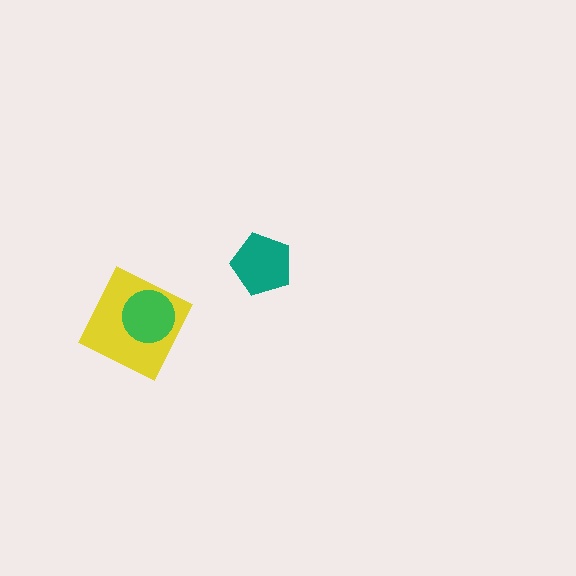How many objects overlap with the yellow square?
1 object overlaps with the yellow square.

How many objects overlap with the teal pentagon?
0 objects overlap with the teal pentagon.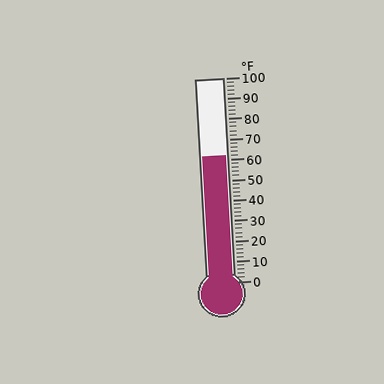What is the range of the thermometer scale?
The thermometer scale ranges from 0°F to 100°F.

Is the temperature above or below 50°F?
The temperature is above 50°F.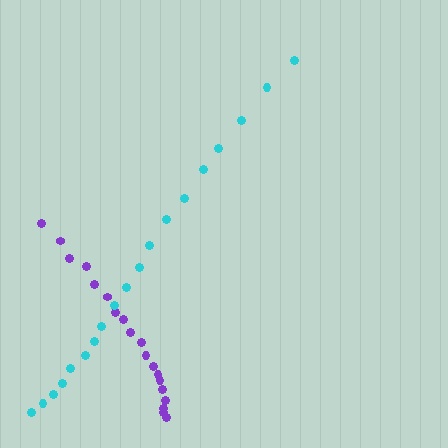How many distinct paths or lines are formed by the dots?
There are 2 distinct paths.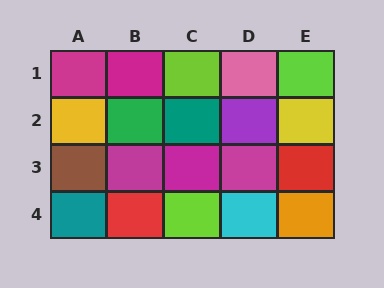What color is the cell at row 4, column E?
Orange.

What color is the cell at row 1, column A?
Magenta.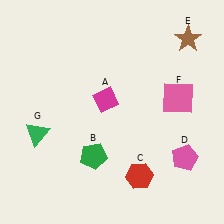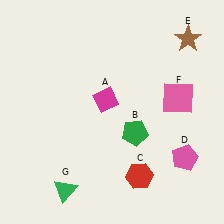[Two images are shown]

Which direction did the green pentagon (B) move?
The green pentagon (B) moved right.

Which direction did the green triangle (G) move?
The green triangle (G) moved down.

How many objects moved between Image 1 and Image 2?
2 objects moved between the two images.